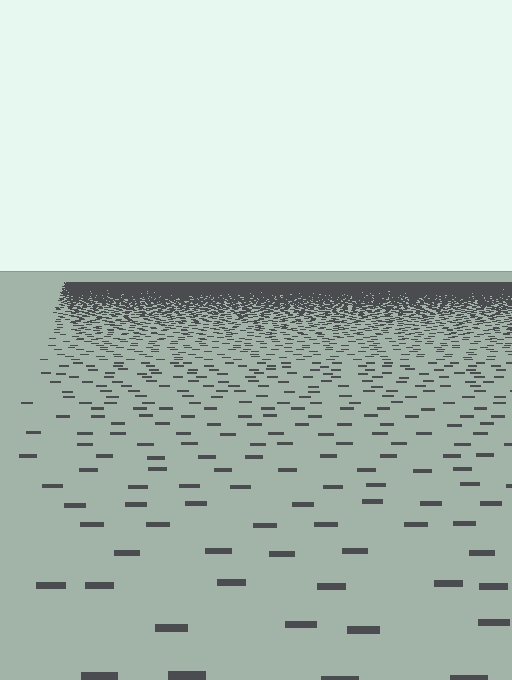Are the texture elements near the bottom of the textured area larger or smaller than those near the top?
Larger. Near the bottom, elements are closer to the viewer and appear at a bigger on-screen size.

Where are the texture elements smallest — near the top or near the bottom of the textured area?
Near the top.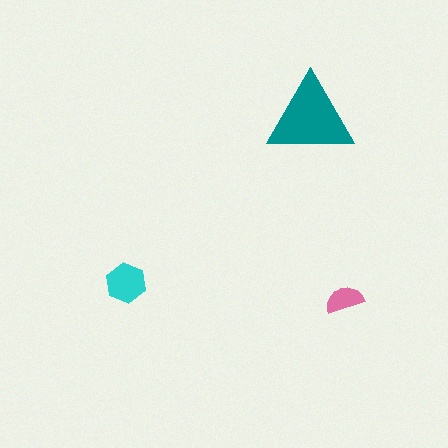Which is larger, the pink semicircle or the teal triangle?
The teal triangle.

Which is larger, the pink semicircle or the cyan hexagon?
The cyan hexagon.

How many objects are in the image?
There are 3 objects in the image.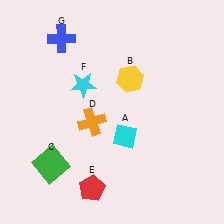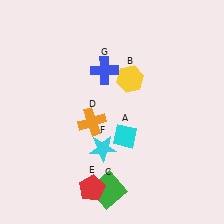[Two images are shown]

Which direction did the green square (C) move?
The green square (C) moved right.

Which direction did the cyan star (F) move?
The cyan star (F) moved down.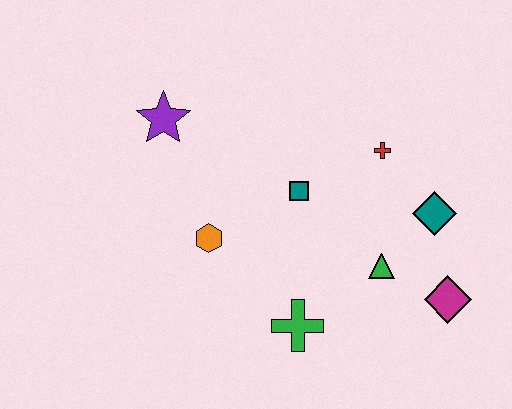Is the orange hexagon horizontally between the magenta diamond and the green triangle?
No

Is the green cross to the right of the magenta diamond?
No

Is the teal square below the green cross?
No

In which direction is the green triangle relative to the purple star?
The green triangle is to the right of the purple star.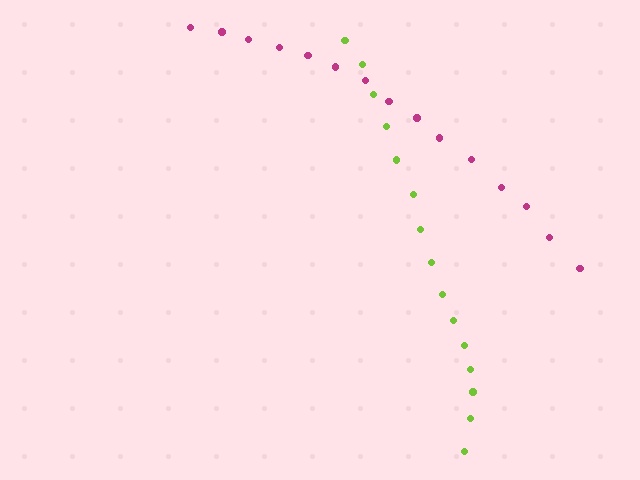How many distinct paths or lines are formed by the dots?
There are 2 distinct paths.